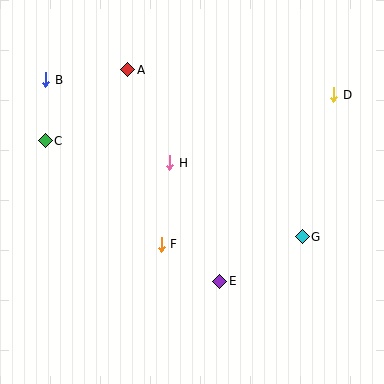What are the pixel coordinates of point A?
Point A is at (128, 70).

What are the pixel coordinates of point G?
Point G is at (302, 237).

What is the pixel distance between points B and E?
The distance between B and E is 266 pixels.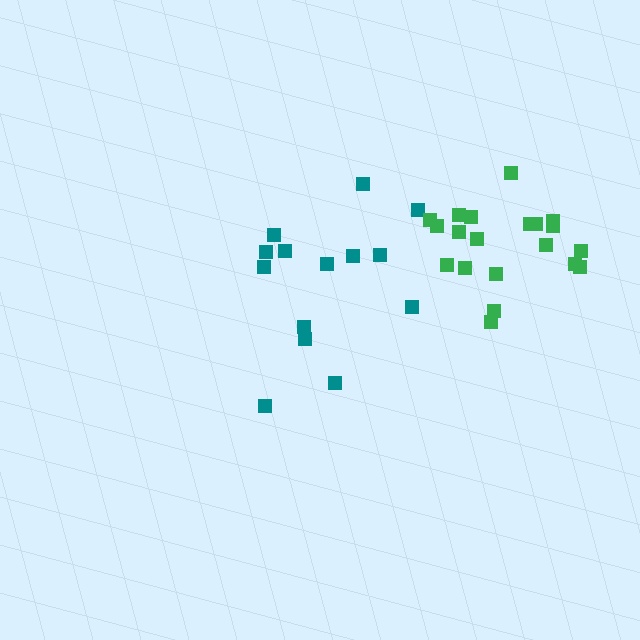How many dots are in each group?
Group 1: 14 dots, Group 2: 20 dots (34 total).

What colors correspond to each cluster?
The clusters are colored: teal, green.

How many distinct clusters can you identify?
There are 2 distinct clusters.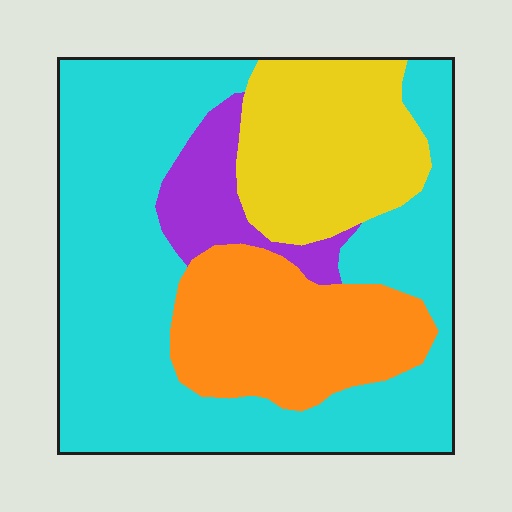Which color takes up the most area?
Cyan, at roughly 55%.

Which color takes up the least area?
Purple, at roughly 10%.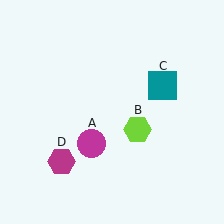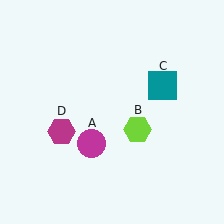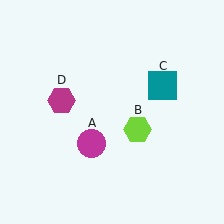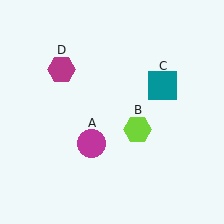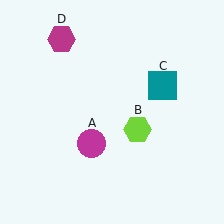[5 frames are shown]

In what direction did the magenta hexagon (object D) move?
The magenta hexagon (object D) moved up.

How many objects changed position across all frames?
1 object changed position: magenta hexagon (object D).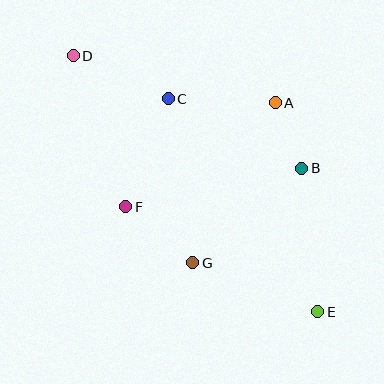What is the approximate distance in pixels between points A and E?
The distance between A and E is approximately 213 pixels.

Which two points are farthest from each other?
Points D and E are farthest from each other.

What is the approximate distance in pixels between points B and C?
The distance between B and C is approximately 150 pixels.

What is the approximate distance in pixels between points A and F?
The distance between A and F is approximately 182 pixels.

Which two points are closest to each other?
Points A and B are closest to each other.